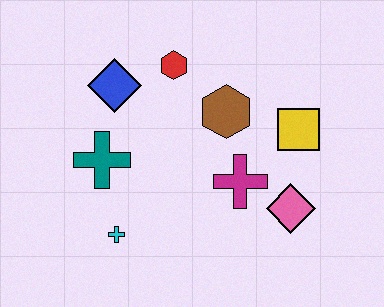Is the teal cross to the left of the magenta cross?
Yes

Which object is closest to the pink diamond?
The magenta cross is closest to the pink diamond.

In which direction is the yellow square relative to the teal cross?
The yellow square is to the right of the teal cross.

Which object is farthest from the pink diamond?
The blue diamond is farthest from the pink diamond.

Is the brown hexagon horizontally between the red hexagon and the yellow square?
Yes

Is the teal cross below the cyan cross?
No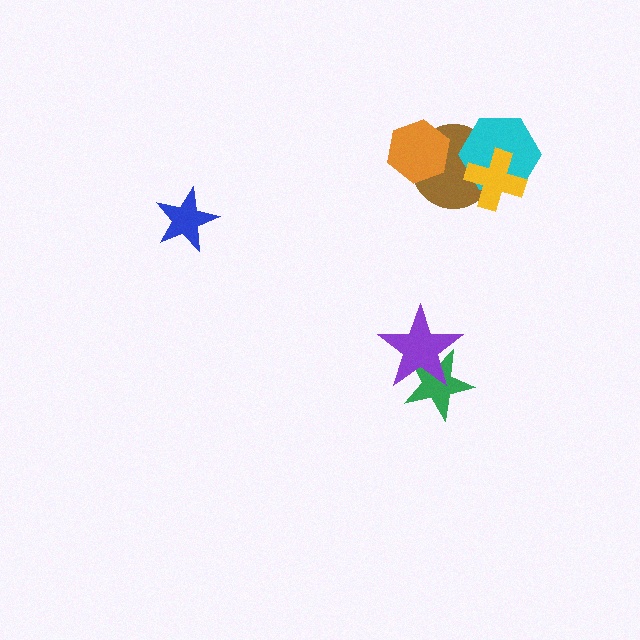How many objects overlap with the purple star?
1 object overlaps with the purple star.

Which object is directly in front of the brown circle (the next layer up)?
The orange hexagon is directly in front of the brown circle.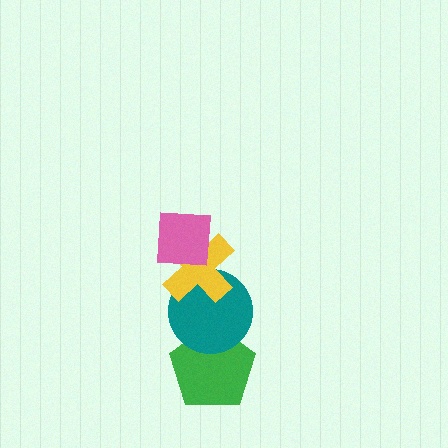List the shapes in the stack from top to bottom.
From top to bottom: the pink square, the yellow cross, the teal circle, the green pentagon.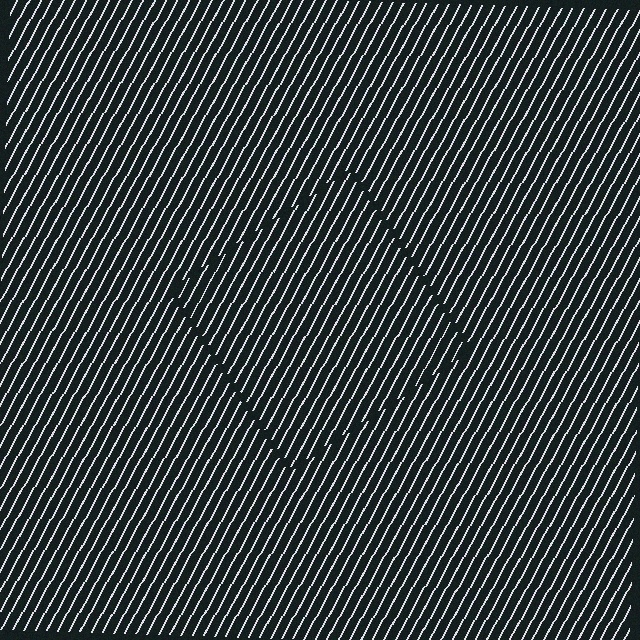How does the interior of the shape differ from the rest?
The interior of the shape contains the same grating, shifted by half a period — the contour is defined by the phase discontinuity where line-ends from the inner and outer gratings abut.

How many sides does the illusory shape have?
4 sides — the line-ends trace a square.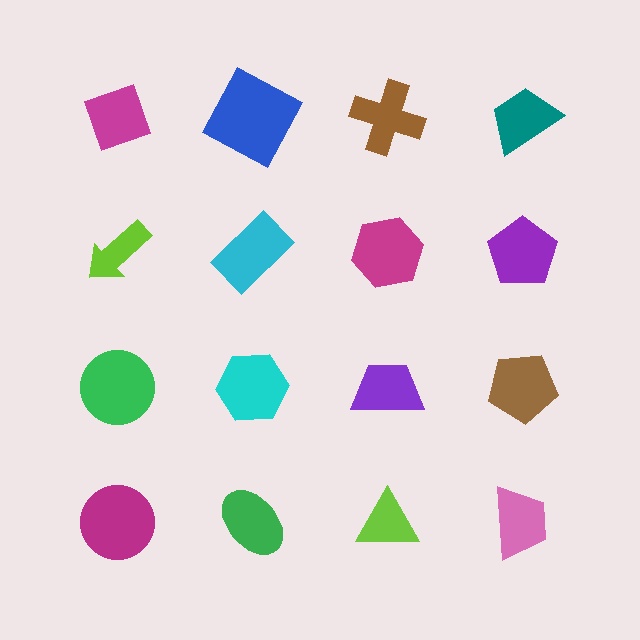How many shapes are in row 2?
4 shapes.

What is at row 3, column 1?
A green circle.